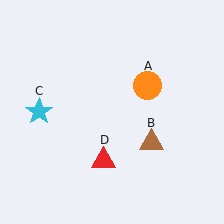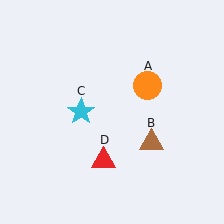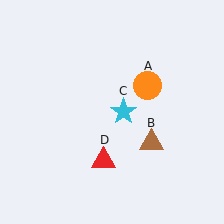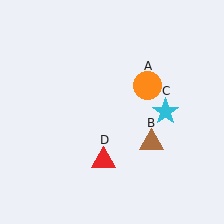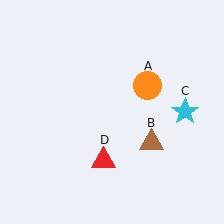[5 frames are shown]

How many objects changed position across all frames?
1 object changed position: cyan star (object C).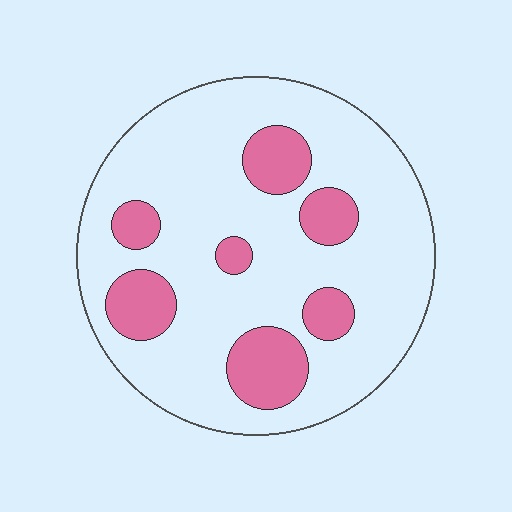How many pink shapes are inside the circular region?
7.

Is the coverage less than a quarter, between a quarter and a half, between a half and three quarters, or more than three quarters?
Less than a quarter.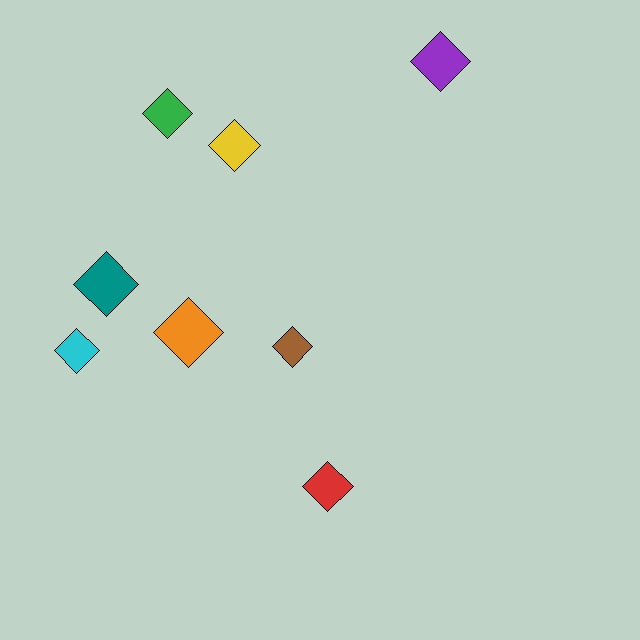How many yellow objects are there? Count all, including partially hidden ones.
There is 1 yellow object.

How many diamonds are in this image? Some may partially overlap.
There are 8 diamonds.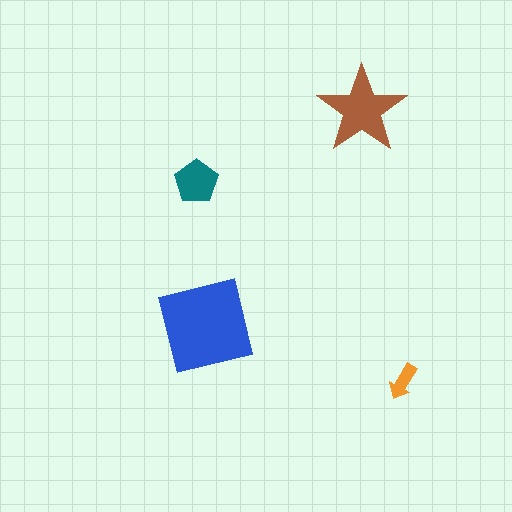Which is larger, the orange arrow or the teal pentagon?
The teal pentagon.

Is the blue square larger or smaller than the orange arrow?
Larger.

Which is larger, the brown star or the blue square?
The blue square.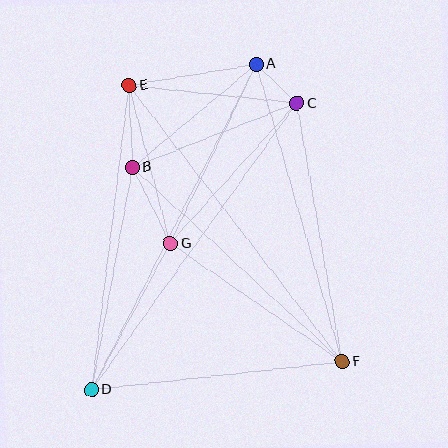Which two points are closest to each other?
Points A and C are closest to each other.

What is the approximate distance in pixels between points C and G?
The distance between C and G is approximately 189 pixels.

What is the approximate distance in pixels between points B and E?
The distance between B and E is approximately 82 pixels.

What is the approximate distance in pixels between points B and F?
The distance between B and F is approximately 286 pixels.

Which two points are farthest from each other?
Points A and D are farthest from each other.